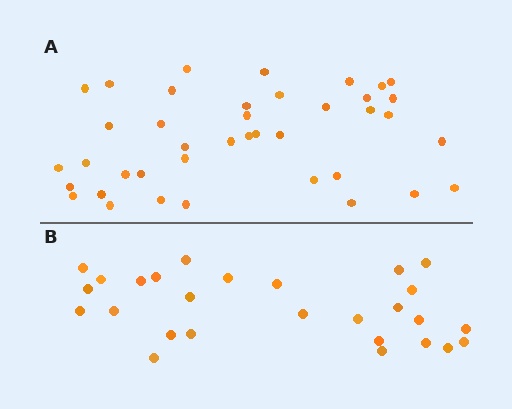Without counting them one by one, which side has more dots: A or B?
Region A (the top region) has more dots.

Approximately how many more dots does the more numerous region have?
Region A has approximately 15 more dots than region B.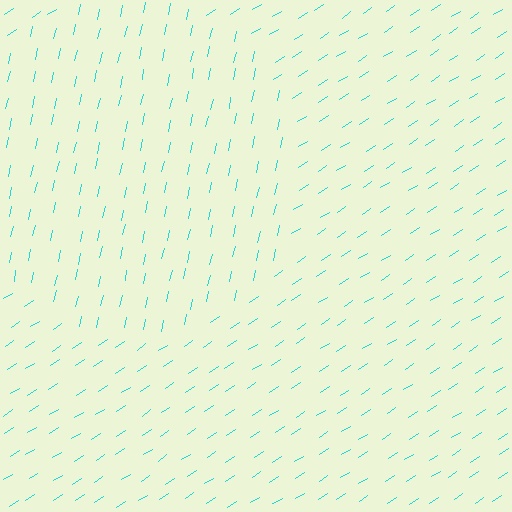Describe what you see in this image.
The image is filled with small cyan line segments. A circle region in the image has lines oriented differently from the surrounding lines, creating a visible texture boundary.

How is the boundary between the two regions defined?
The boundary is defined purely by a change in line orientation (approximately 45 degrees difference). All lines are the same color and thickness.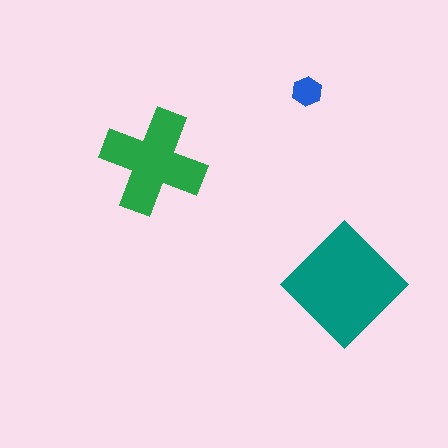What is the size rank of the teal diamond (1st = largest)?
1st.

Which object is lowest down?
The teal diamond is bottommost.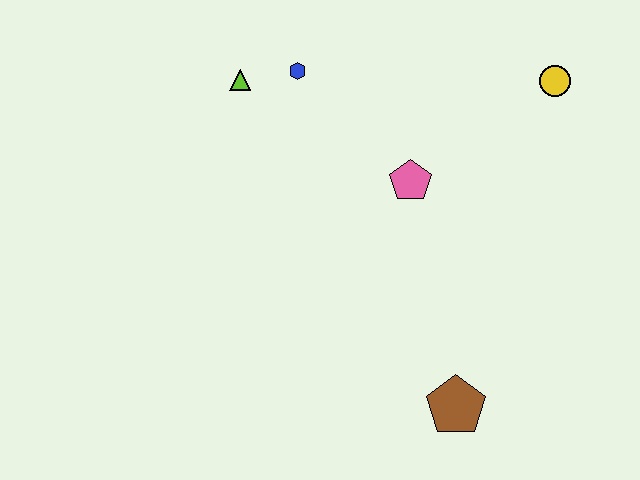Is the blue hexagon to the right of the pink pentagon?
No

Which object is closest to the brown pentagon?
The pink pentagon is closest to the brown pentagon.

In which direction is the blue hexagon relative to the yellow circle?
The blue hexagon is to the left of the yellow circle.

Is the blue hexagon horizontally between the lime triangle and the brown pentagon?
Yes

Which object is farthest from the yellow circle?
The brown pentagon is farthest from the yellow circle.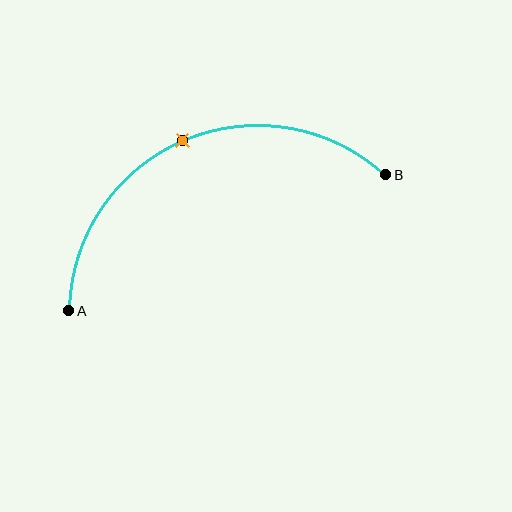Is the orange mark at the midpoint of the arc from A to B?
Yes. The orange mark lies on the arc at equal arc-length from both A and B — it is the arc midpoint.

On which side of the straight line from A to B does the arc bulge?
The arc bulges above the straight line connecting A and B.